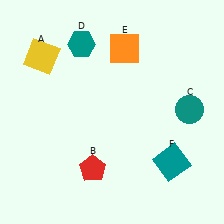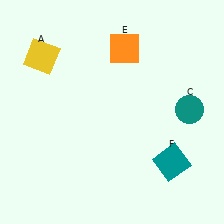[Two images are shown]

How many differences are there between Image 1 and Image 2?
There are 2 differences between the two images.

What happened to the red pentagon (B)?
The red pentagon (B) was removed in Image 2. It was in the bottom-left area of Image 1.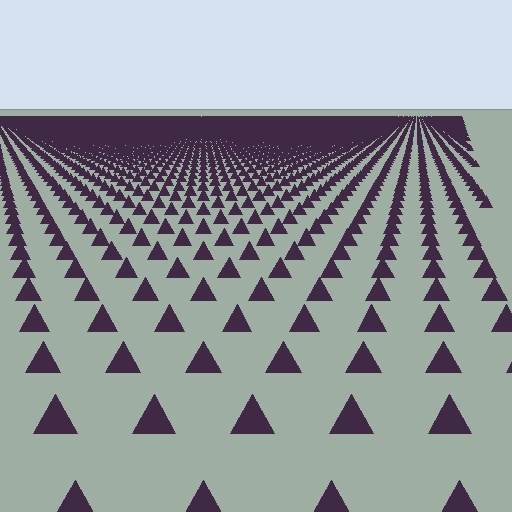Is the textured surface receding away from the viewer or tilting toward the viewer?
The surface is receding away from the viewer. Texture elements get smaller and denser toward the top.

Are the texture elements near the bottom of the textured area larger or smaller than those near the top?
Larger. Near the bottom, elements are closer to the viewer and appear at a bigger on-screen size.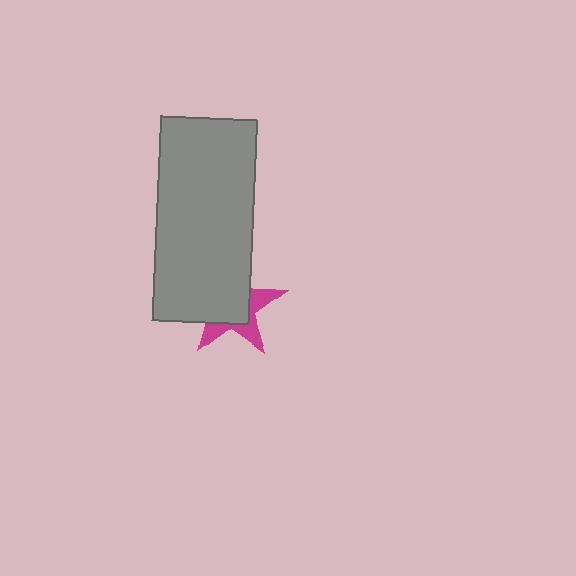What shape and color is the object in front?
The object in front is a gray rectangle.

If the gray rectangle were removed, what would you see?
You would see the complete magenta star.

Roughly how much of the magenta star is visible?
A small part of it is visible (roughly 36%).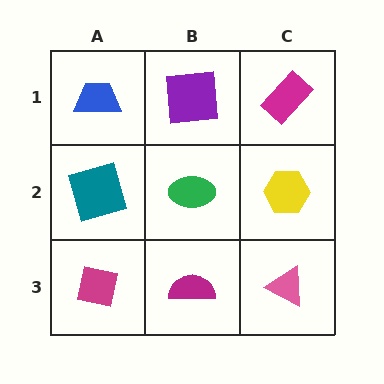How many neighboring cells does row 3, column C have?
2.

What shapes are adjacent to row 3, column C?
A yellow hexagon (row 2, column C), a magenta semicircle (row 3, column B).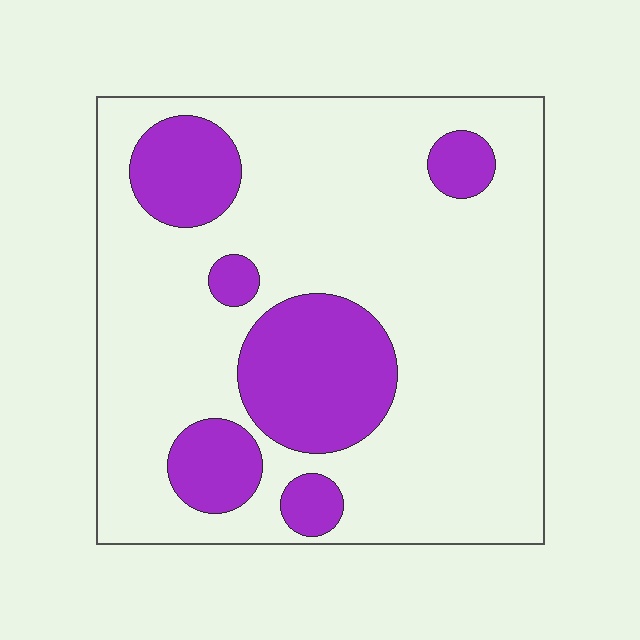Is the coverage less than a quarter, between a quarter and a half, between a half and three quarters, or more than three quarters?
Less than a quarter.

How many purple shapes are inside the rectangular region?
6.